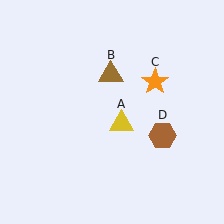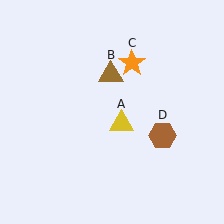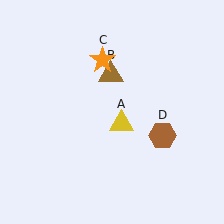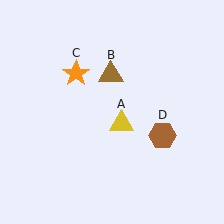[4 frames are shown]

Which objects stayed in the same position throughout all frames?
Yellow triangle (object A) and brown triangle (object B) and brown hexagon (object D) remained stationary.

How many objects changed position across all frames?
1 object changed position: orange star (object C).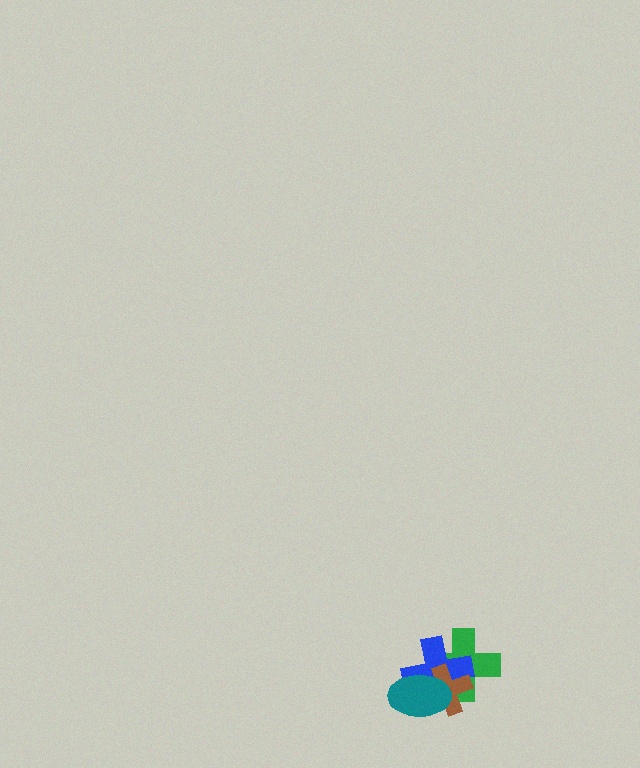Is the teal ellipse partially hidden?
No, no other shape covers it.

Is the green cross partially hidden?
Yes, it is partially covered by another shape.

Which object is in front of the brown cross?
The teal ellipse is in front of the brown cross.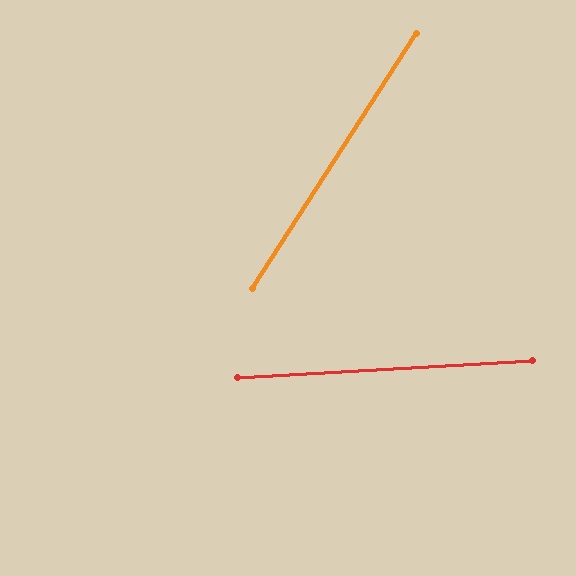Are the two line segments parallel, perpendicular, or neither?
Neither parallel nor perpendicular — they differ by about 54°.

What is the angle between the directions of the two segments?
Approximately 54 degrees.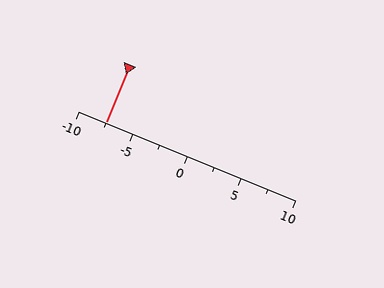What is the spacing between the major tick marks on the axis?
The major ticks are spaced 5 apart.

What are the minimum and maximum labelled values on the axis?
The axis runs from -10 to 10.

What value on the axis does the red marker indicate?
The marker indicates approximately -7.5.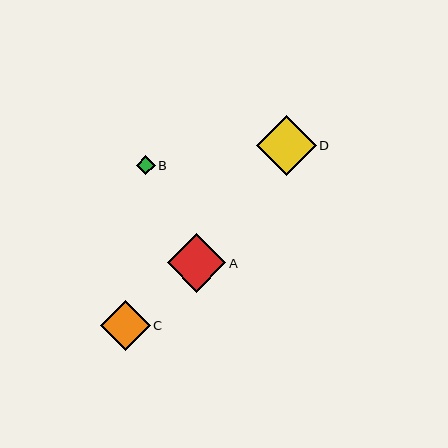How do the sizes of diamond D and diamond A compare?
Diamond D and diamond A are approximately the same size.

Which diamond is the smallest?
Diamond B is the smallest with a size of approximately 19 pixels.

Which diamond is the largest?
Diamond D is the largest with a size of approximately 60 pixels.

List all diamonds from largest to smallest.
From largest to smallest: D, A, C, B.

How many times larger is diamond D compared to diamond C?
Diamond D is approximately 1.2 times the size of diamond C.